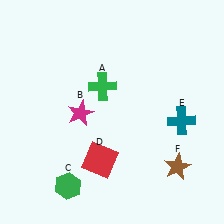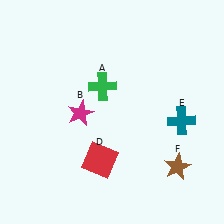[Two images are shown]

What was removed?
The green hexagon (C) was removed in Image 2.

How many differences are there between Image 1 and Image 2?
There is 1 difference between the two images.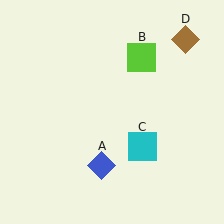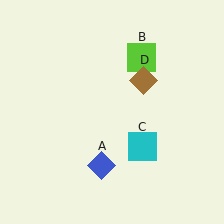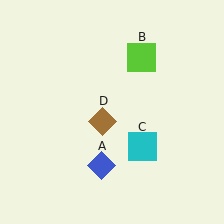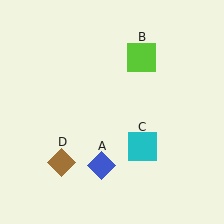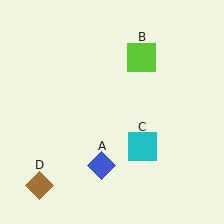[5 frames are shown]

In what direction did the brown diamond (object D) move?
The brown diamond (object D) moved down and to the left.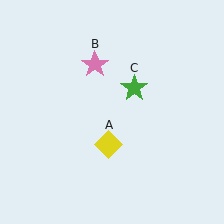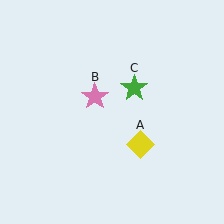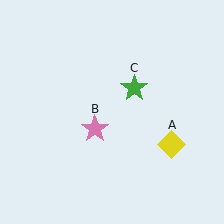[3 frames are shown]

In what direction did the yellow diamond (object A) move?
The yellow diamond (object A) moved right.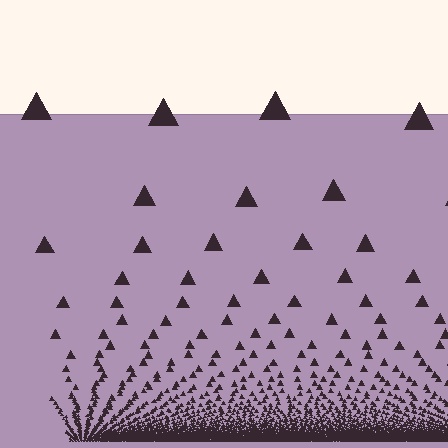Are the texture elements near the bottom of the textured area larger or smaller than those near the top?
Smaller. The gradient is inverted — elements near the bottom are smaller and denser.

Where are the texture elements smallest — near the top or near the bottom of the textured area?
Near the bottom.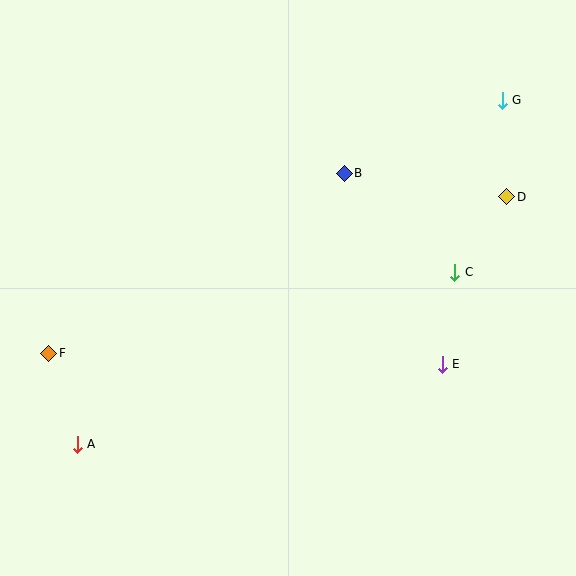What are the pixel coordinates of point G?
Point G is at (502, 100).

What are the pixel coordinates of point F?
Point F is at (49, 353).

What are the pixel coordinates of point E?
Point E is at (442, 364).